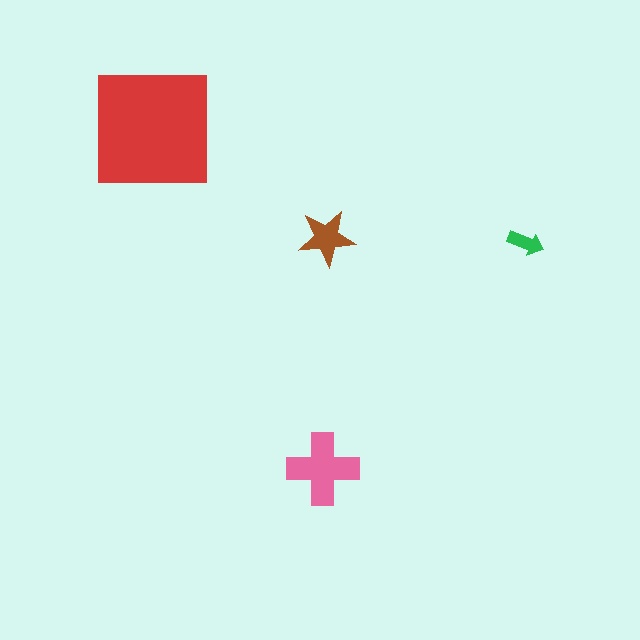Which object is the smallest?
The green arrow.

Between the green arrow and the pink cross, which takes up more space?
The pink cross.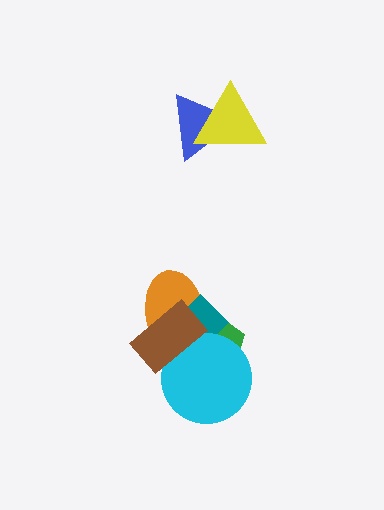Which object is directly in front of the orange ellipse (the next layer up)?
The green pentagon is directly in front of the orange ellipse.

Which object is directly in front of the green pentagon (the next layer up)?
The teal diamond is directly in front of the green pentagon.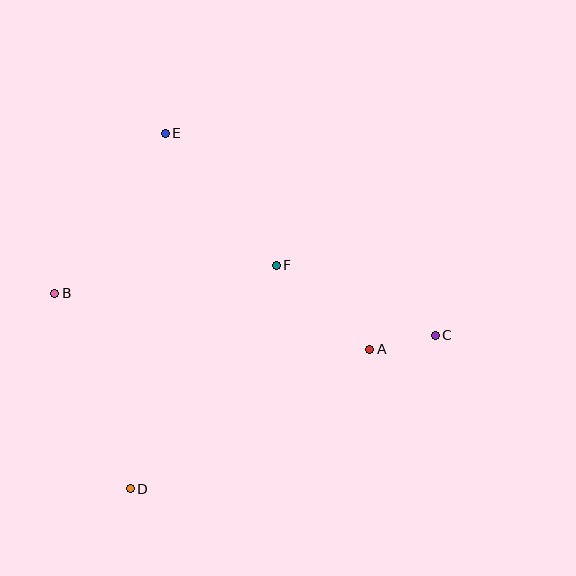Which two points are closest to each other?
Points A and C are closest to each other.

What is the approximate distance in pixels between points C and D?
The distance between C and D is approximately 342 pixels.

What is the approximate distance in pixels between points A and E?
The distance between A and E is approximately 297 pixels.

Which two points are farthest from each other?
Points B and C are farthest from each other.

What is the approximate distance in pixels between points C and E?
The distance between C and E is approximately 337 pixels.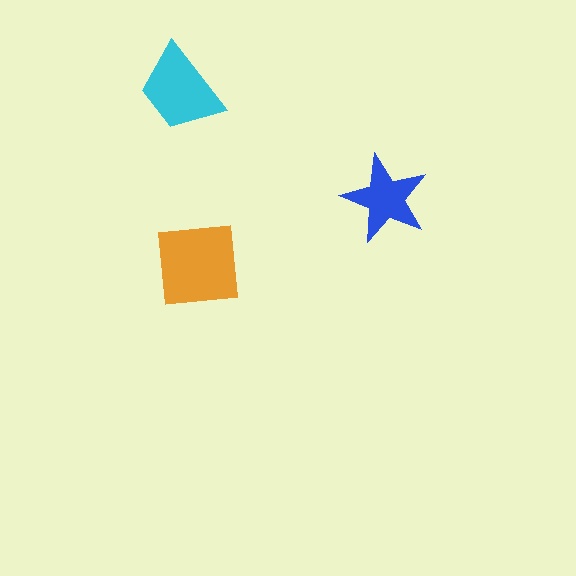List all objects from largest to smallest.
The orange square, the cyan trapezoid, the blue star.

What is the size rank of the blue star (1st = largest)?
3rd.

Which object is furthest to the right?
The blue star is rightmost.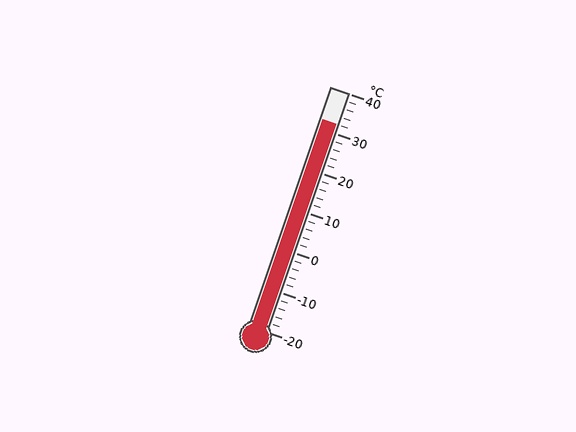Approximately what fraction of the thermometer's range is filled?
The thermometer is filled to approximately 85% of its range.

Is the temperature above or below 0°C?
The temperature is above 0°C.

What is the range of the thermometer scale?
The thermometer scale ranges from -20°C to 40°C.